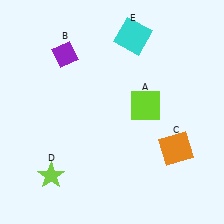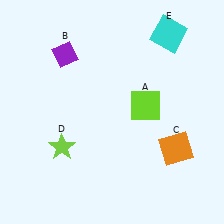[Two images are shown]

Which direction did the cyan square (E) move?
The cyan square (E) moved right.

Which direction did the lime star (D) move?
The lime star (D) moved up.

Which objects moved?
The objects that moved are: the lime star (D), the cyan square (E).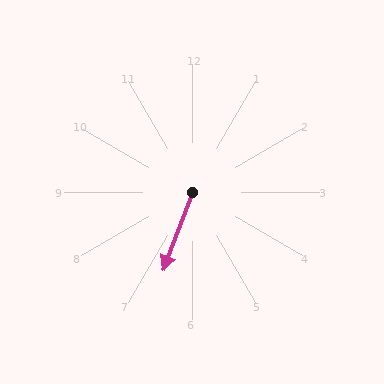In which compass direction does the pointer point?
South.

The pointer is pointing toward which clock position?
Roughly 7 o'clock.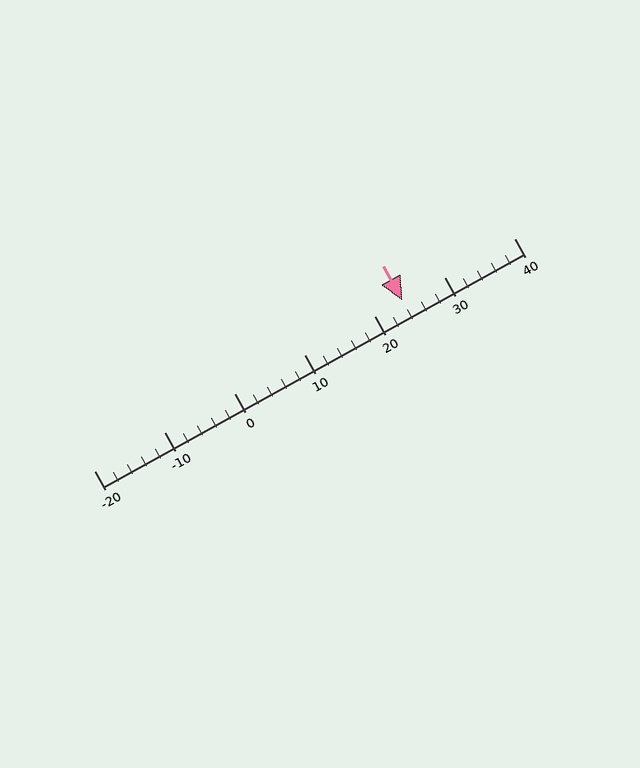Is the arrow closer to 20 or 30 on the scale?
The arrow is closer to 20.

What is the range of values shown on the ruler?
The ruler shows values from -20 to 40.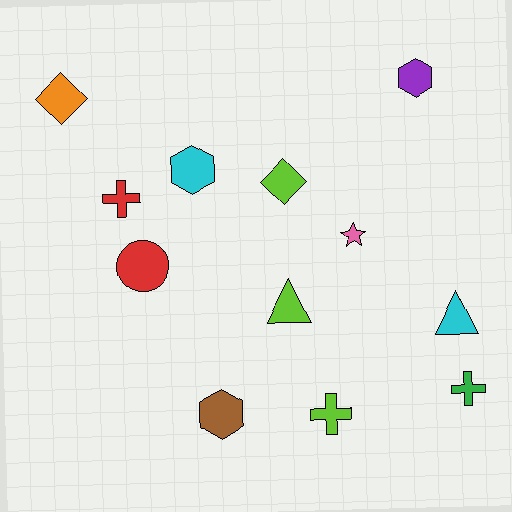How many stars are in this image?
There is 1 star.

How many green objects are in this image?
There is 1 green object.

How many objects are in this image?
There are 12 objects.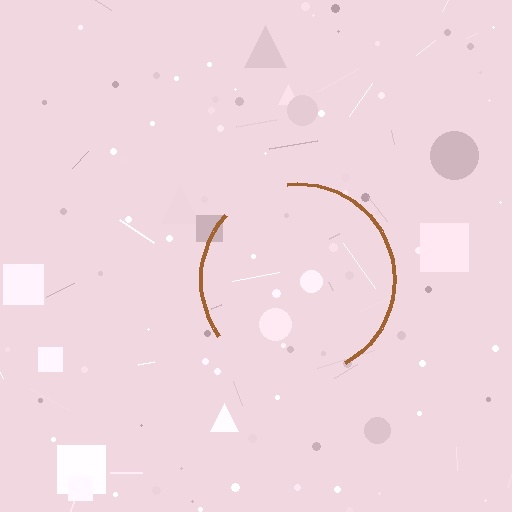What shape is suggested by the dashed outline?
The dashed outline suggests a circle.